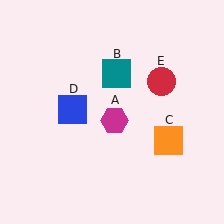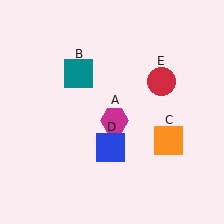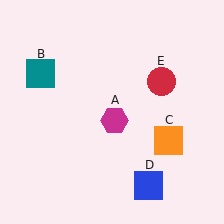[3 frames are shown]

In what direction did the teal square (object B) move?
The teal square (object B) moved left.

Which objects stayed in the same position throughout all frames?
Magenta hexagon (object A) and orange square (object C) and red circle (object E) remained stationary.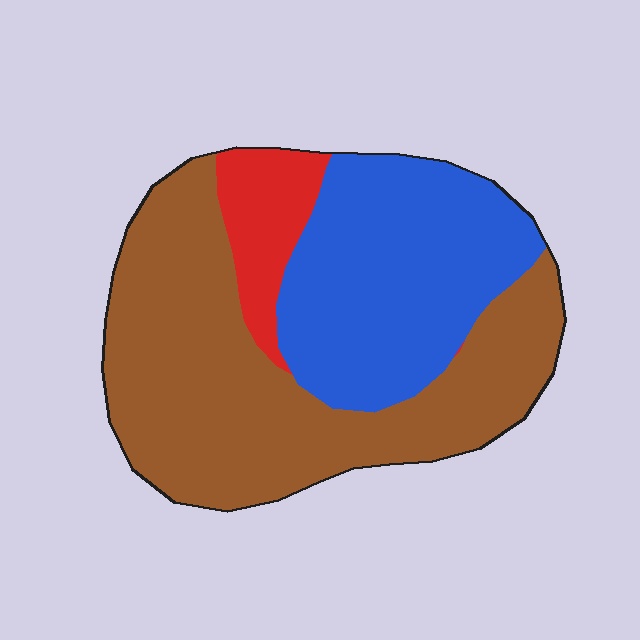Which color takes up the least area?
Red, at roughly 10%.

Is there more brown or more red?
Brown.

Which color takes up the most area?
Brown, at roughly 55%.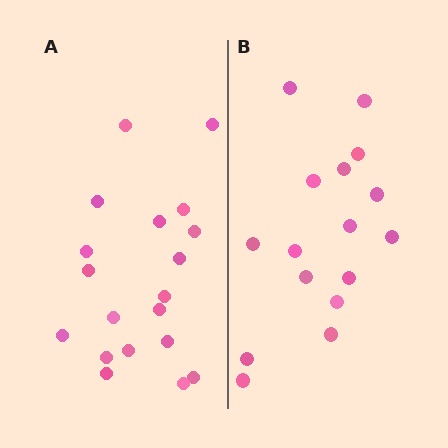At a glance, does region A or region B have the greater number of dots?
Region A (the left region) has more dots.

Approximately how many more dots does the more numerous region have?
Region A has just a few more — roughly 2 or 3 more dots than region B.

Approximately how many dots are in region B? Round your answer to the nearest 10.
About 20 dots. (The exact count is 16, which rounds to 20.)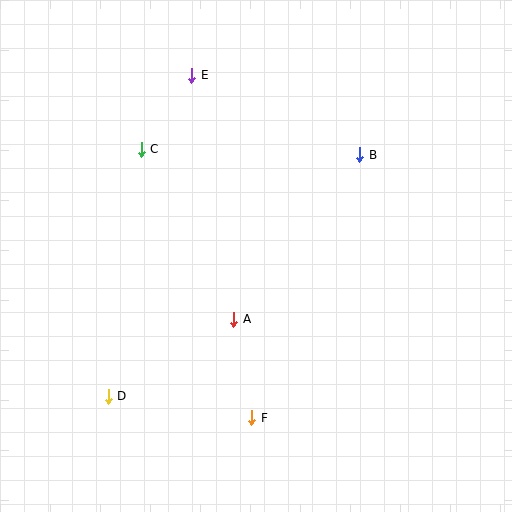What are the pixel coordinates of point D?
Point D is at (108, 396).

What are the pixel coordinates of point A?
Point A is at (234, 319).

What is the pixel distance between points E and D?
The distance between E and D is 332 pixels.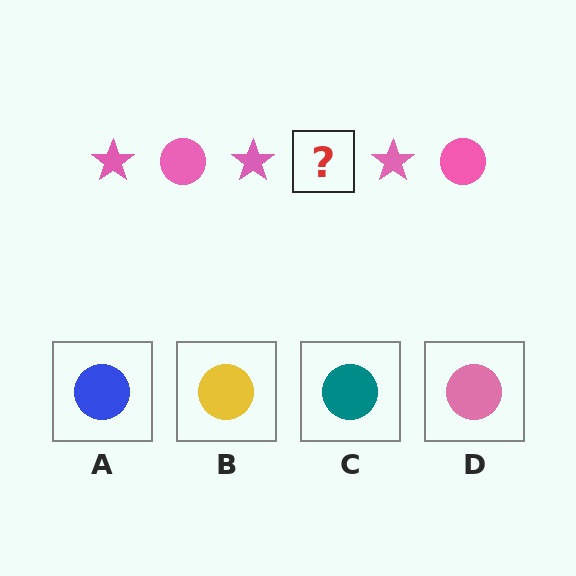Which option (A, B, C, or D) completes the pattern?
D.